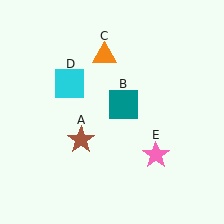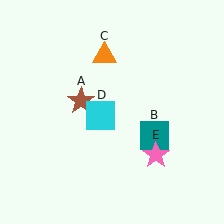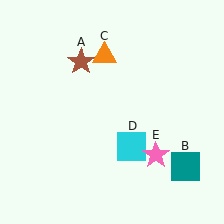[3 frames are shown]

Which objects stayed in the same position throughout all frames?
Orange triangle (object C) and pink star (object E) remained stationary.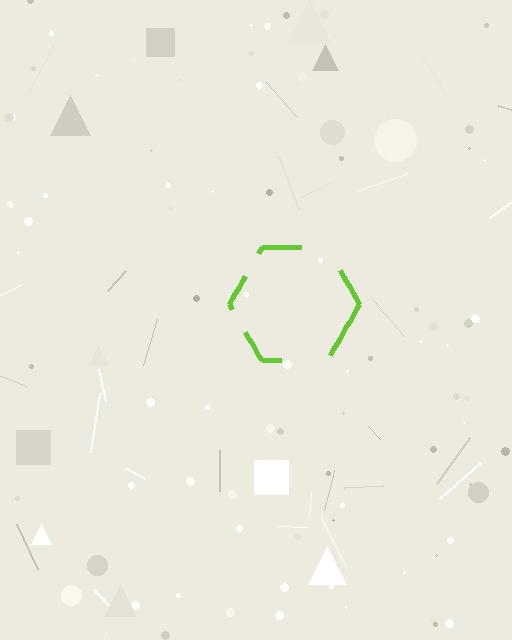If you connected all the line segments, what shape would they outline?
They would outline a hexagon.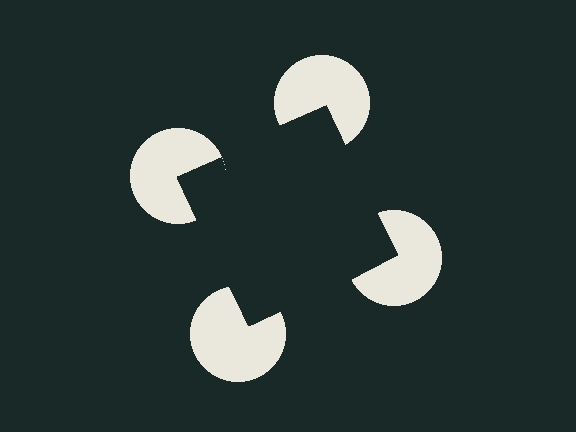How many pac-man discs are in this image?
There are 4 — one at each vertex of the illusory square.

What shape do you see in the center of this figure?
An illusory square — its edges are inferred from the aligned wedge cuts in the pac-man discs, not physically drawn.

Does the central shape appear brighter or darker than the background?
It typically appears slightly darker than the background, even though no actual brightness change is drawn.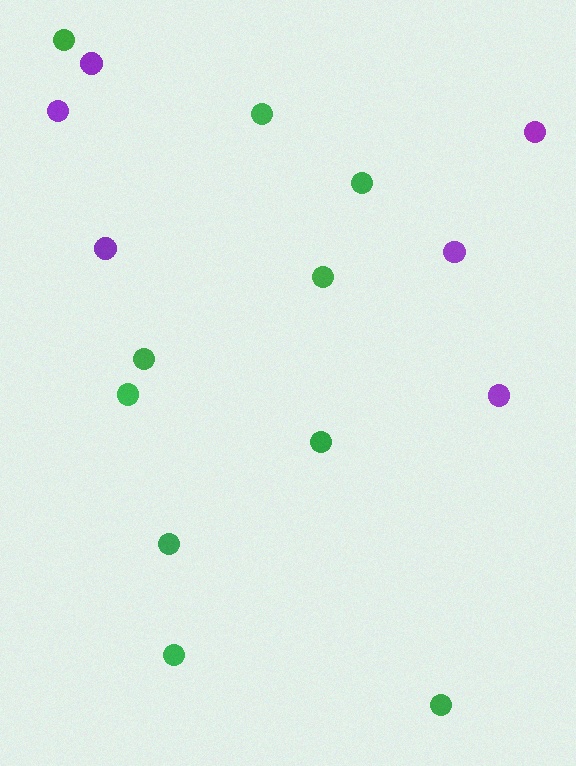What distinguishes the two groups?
There are 2 groups: one group of purple circles (6) and one group of green circles (10).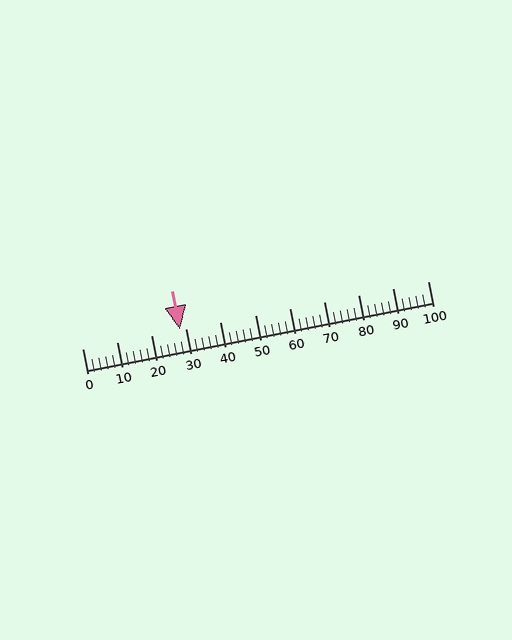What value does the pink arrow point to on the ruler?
The pink arrow points to approximately 28.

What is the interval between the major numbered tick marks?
The major tick marks are spaced 10 units apart.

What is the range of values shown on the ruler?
The ruler shows values from 0 to 100.